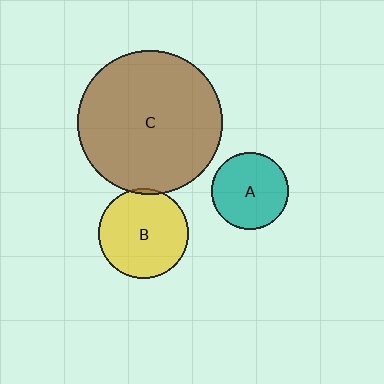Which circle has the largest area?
Circle C (brown).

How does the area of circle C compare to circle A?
Approximately 3.5 times.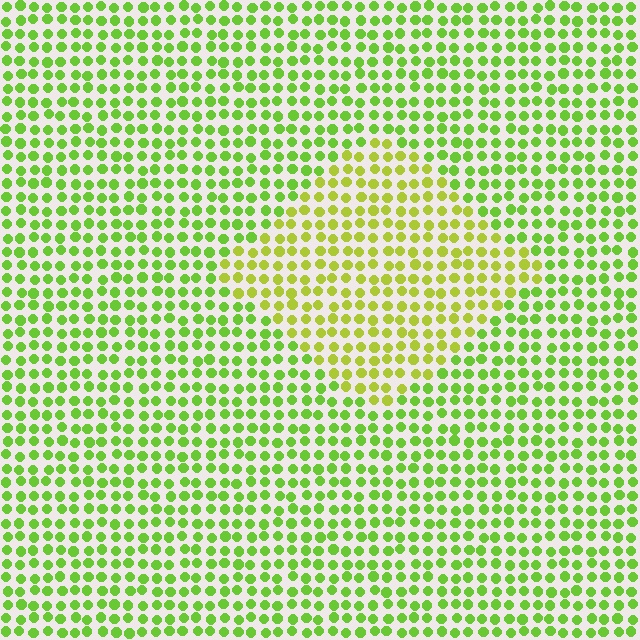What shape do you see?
I see a diamond.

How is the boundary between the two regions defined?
The boundary is defined purely by a slight shift in hue (about 27 degrees). Spacing, size, and orientation are identical on both sides.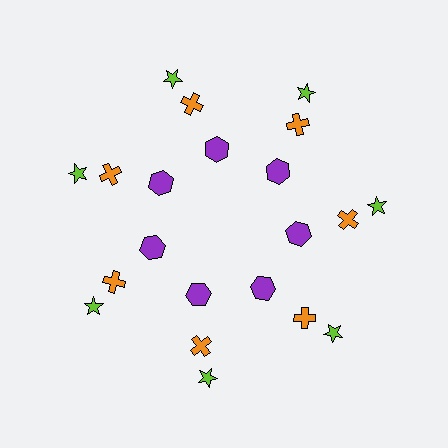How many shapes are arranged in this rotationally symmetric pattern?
There are 21 shapes, arranged in 7 groups of 3.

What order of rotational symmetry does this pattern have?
This pattern has 7-fold rotational symmetry.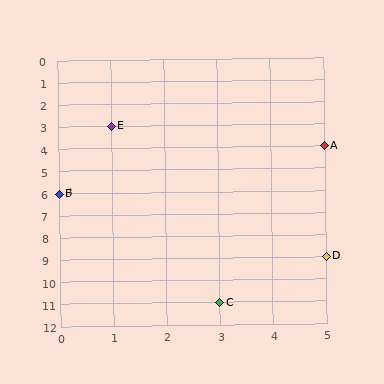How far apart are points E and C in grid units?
Points E and C are 2 columns and 8 rows apart (about 8.2 grid units diagonally).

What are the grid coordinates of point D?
Point D is at grid coordinates (5, 9).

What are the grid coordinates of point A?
Point A is at grid coordinates (5, 4).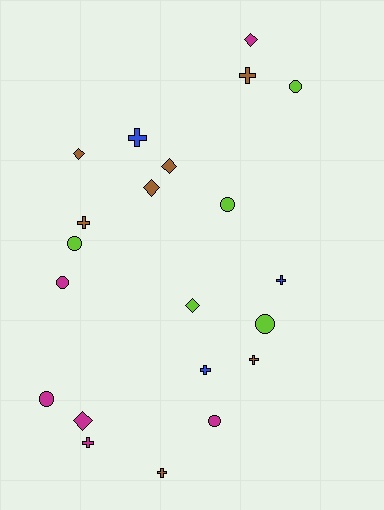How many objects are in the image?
There are 21 objects.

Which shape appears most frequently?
Cross, with 8 objects.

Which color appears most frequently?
Brown, with 7 objects.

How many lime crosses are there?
There are no lime crosses.